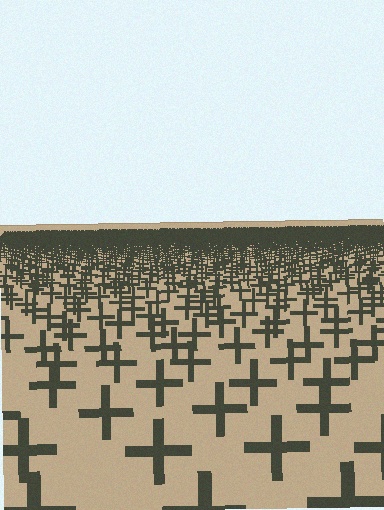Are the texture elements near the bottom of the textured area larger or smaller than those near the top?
Larger. Near the bottom, elements are closer to the viewer and appear at a bigger on-screen size.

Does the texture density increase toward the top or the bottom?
Density increases toward the top.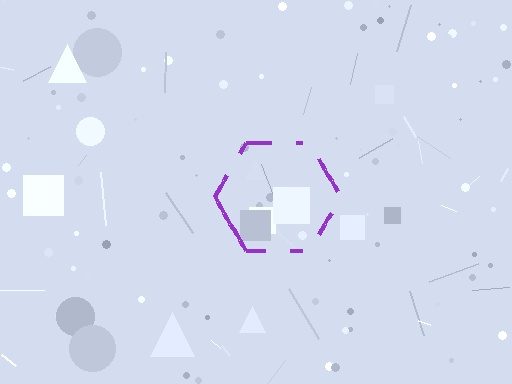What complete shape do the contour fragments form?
The contour fragments form a hexagon.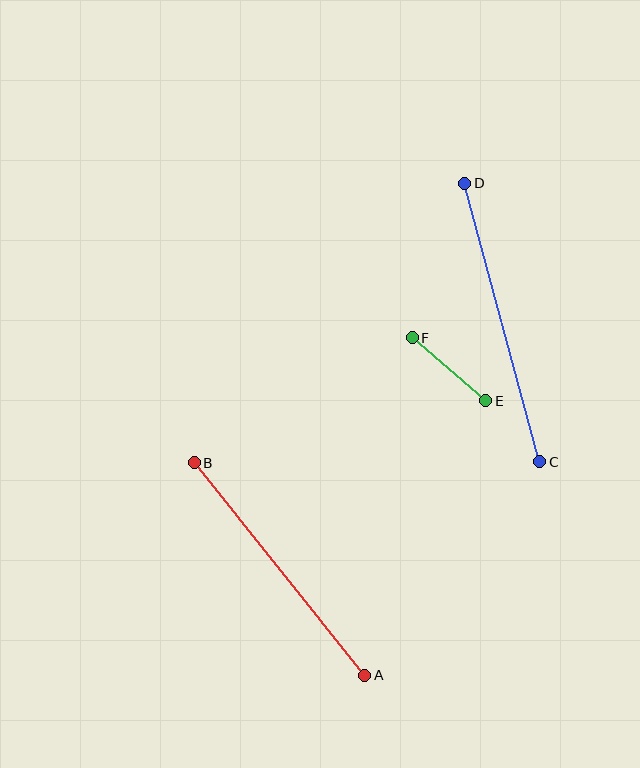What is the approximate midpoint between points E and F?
The midpoint is at approximately (449, 369) pixels.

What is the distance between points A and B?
The distance is approximately 273 pixels.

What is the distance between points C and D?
The distance is approximately 288 pixels.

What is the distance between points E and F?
The distance is approximately 97 pixels.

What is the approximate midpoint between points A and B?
The midpoint is at approximately (280, 569) pixels.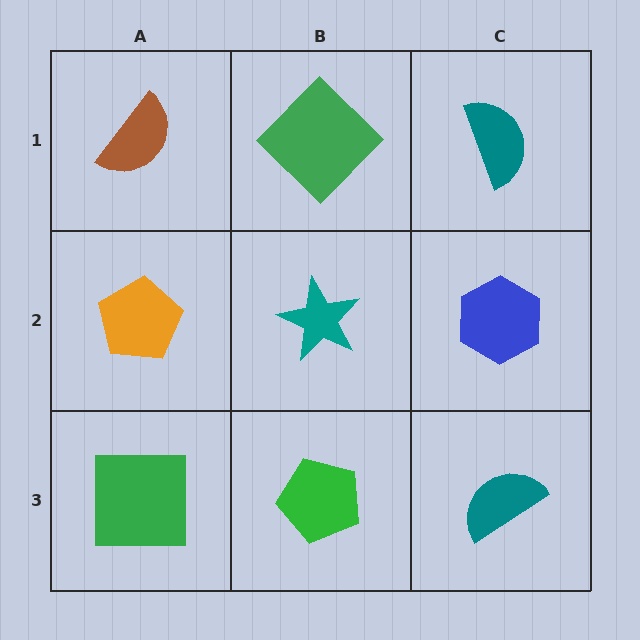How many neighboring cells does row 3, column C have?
2.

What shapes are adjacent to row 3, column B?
A teal star (row 2, column B), a green square (row 3, column A), a teal semicircle (row 3, column C).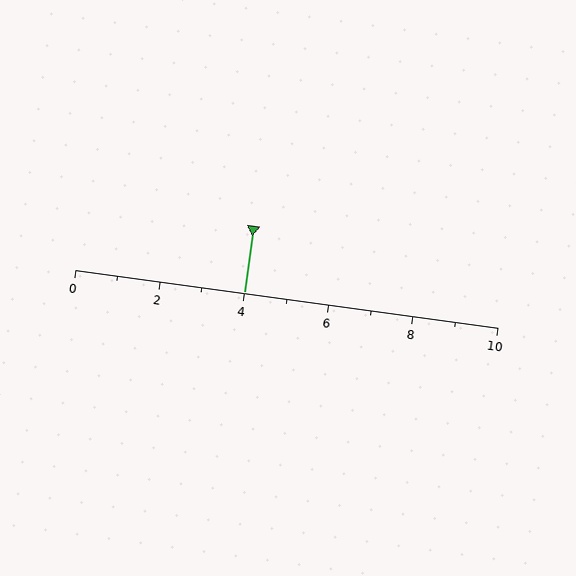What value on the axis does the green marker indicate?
The marker indicates approximately 4.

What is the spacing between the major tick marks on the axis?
The major ticks are spaced 2 apart.